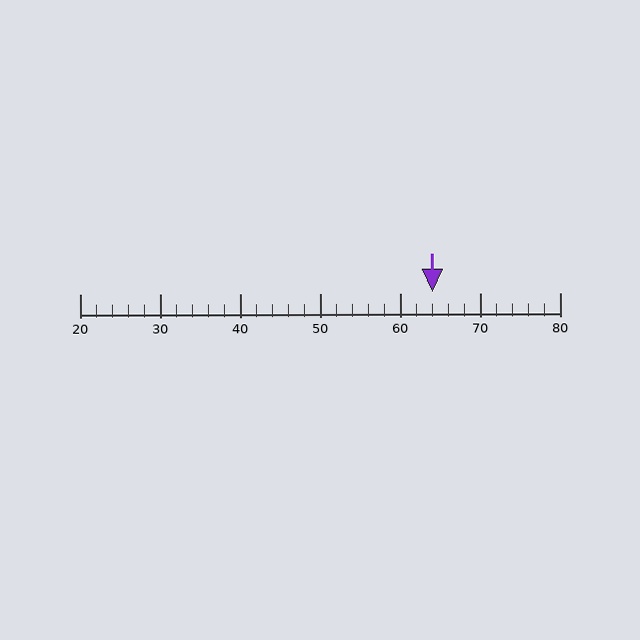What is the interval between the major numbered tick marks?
The major tick marks are spaced 10 units apart.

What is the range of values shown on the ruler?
The ruler shows values from 20 to 80.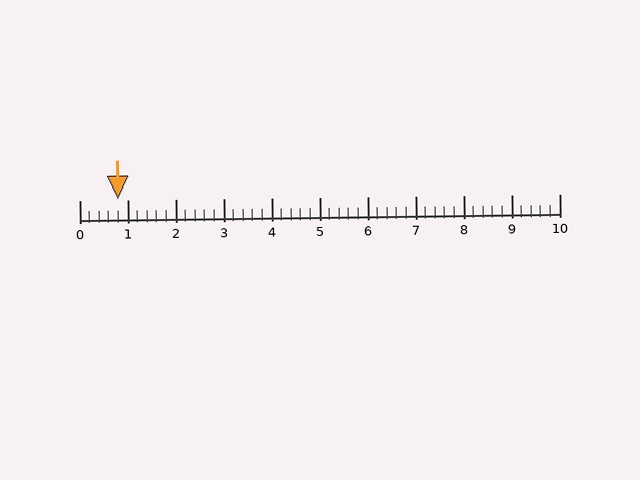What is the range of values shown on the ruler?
The ruler shows values from 0 to 10.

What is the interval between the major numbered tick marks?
The major tick marks are spaced 1 units apart.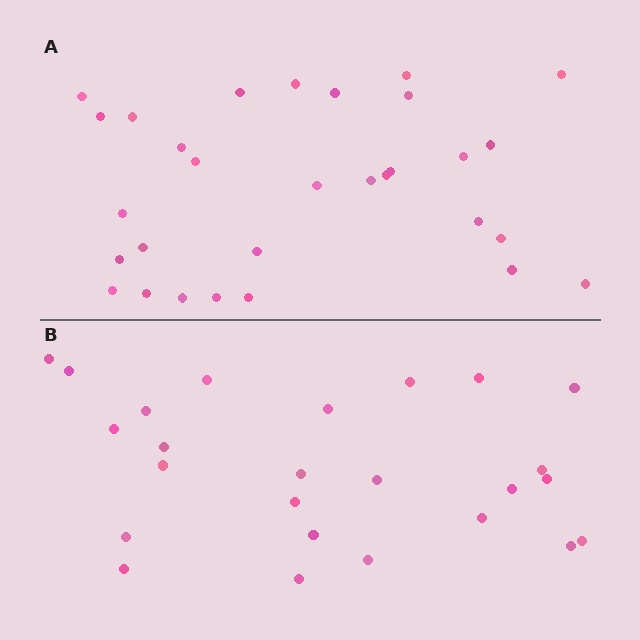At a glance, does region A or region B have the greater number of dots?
Region A (the top region) has more dots.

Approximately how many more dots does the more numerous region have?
Region A has about 5 more dots than region B.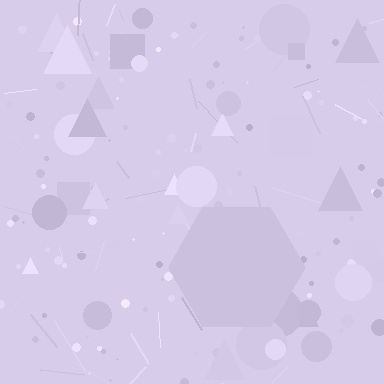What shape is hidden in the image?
A hexagon is hidden in the image.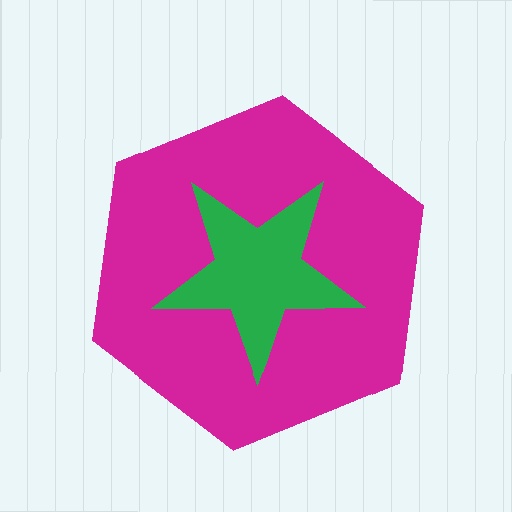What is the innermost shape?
The green star.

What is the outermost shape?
The magenta hexagon.